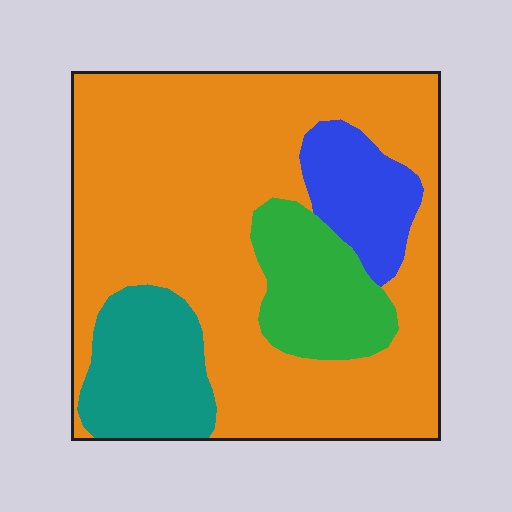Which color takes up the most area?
Orange, at roughly 65%.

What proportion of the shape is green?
Green covers around 10% of the shape.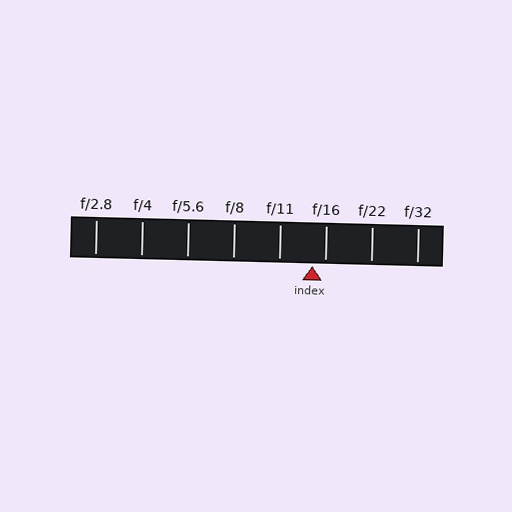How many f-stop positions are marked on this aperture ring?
There are 8 f-stop positions marked.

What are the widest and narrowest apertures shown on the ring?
The widest aperture shown is f/2.8 and the narrowest is f/32.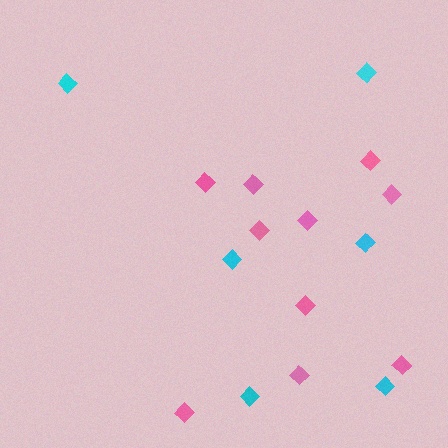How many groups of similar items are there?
There are 2 groups: one group of pink diamonds (10) and one group of cyan diamonds (6).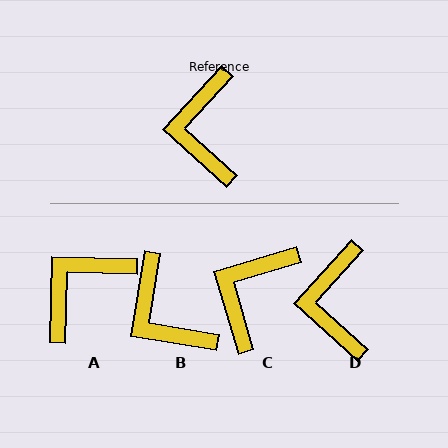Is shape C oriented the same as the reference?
No, it is off by about 31 degrees.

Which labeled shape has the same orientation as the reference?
D.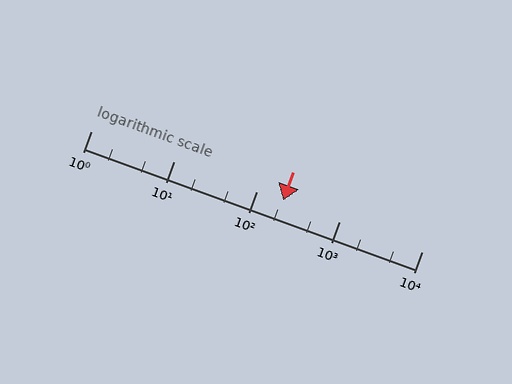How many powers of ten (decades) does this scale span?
The scale spans 4 decades, from 1 to 10000.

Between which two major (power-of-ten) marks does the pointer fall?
The pointer is between 100 and 1000.